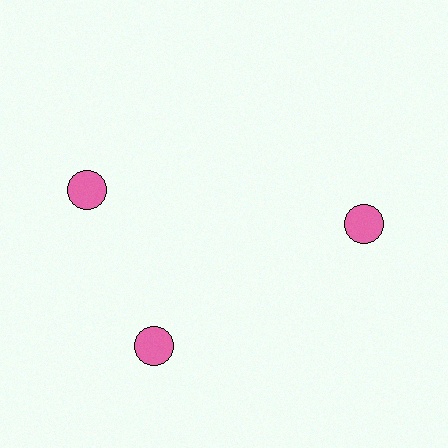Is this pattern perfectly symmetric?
No. The 3 pink circles are arranged in a ring, but one element near the 11 o'clock position is rotated out of alignment along the ring, breaking the 3-fold rotational symmetry.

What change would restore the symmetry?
The symmetry would be restored by rotating it back into even spacing with its neighbors so that all 3 circles sit at equal angles and equal distance from the center.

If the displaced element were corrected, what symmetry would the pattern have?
It would have 3-fold rotational symmetry — the pattern would map onto itself every 120 degrees.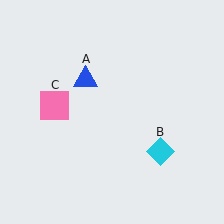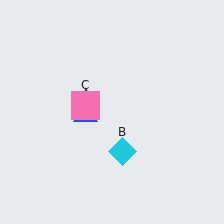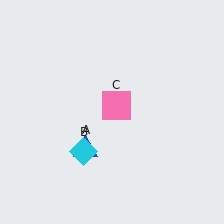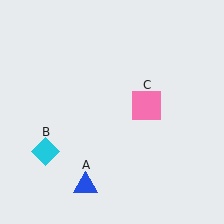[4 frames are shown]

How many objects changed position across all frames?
3 objects changed position: blue triangle (object A), cyan diamond (object B), pink square (object C).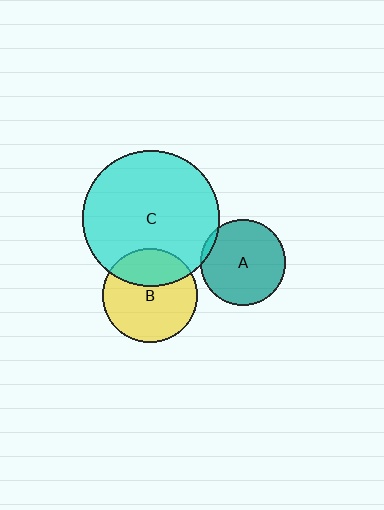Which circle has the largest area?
Circle C (cyan).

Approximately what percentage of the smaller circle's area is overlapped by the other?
Approximately 30%.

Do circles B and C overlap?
Yes.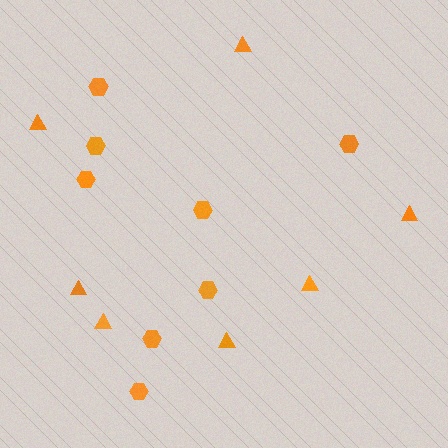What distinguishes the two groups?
There are 2 groups: one group of hexagons (8) and one group of triangles (7).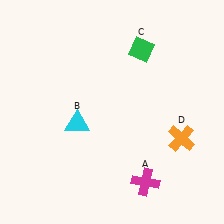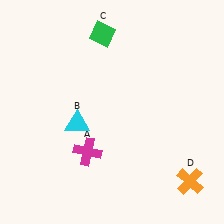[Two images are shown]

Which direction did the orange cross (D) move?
The orange cross (D) moved down.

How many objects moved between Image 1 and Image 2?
3 objects moved between the two images.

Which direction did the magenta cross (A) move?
The magenta cross (A) moved left.